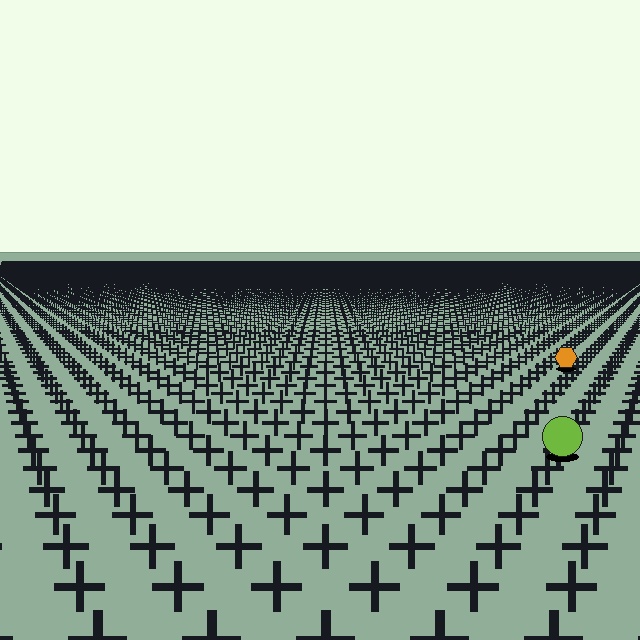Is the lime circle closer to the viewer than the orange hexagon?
Yes. The lime circle is closer — you can tell from the texture gradient: the ground texture is coarser near it.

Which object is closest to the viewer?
The lime circle is closest. The texture marks near it are larger and more spread out.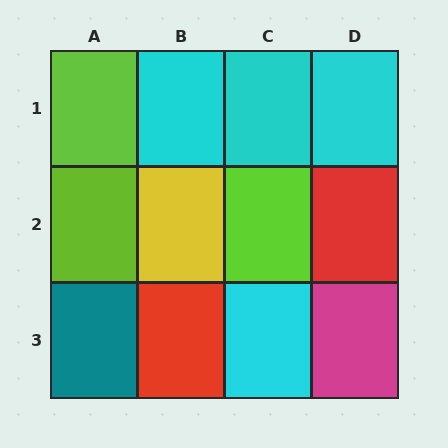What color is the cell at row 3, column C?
Cyan.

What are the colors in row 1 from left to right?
Lime, cyan, cyan, cyan.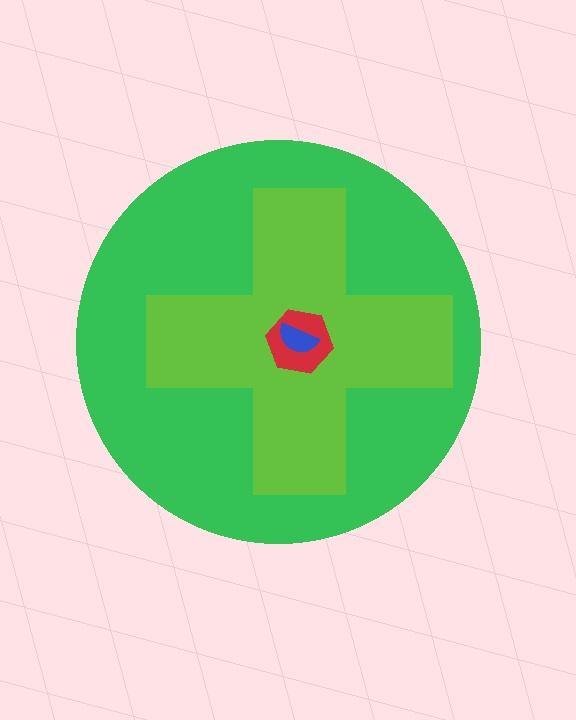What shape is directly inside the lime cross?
The red hexagon.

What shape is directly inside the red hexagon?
The blue semicircle.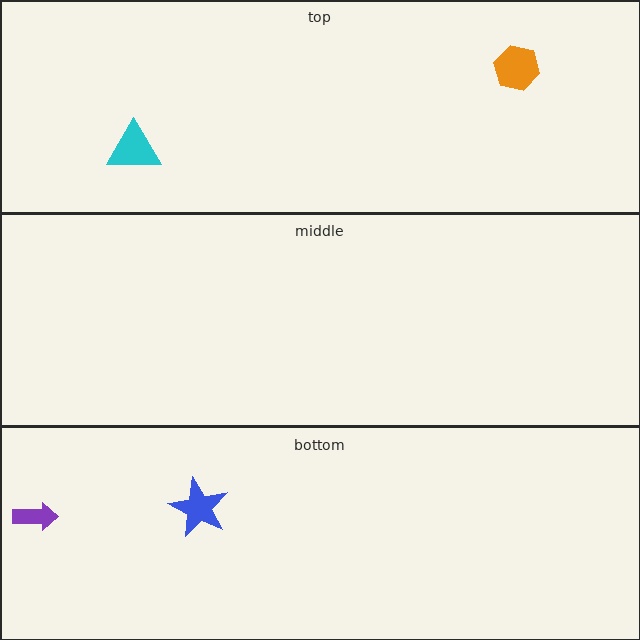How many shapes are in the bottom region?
2.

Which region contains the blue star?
The bottom region.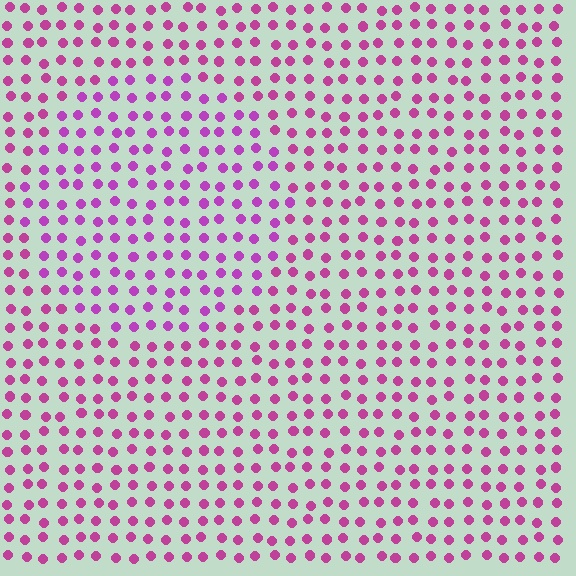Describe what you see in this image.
The image is filled with small magenta elements in a uniform arrangement. A circle-shaped region is visible where the elements are tinted to a slightly different hue, forming a subtle color boundary.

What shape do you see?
I see a circle.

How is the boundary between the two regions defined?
The boundary is defined purely by a slight shift in hue (about 21 degrees). Spacing, size, and orientation are identical on both sides.